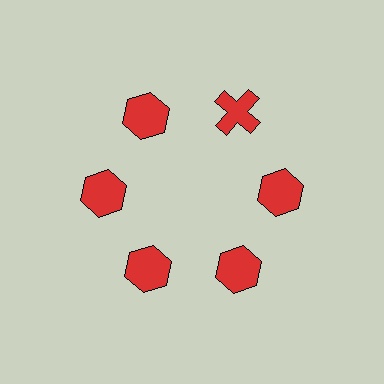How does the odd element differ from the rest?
It has a different shape: cross instead of hexagon.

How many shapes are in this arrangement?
There are 6 shapes arranged in a ring pattern.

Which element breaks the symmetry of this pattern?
The red cross at roughly the 1 o'clock position breaks the symmetry. All other shapes are red hexagons.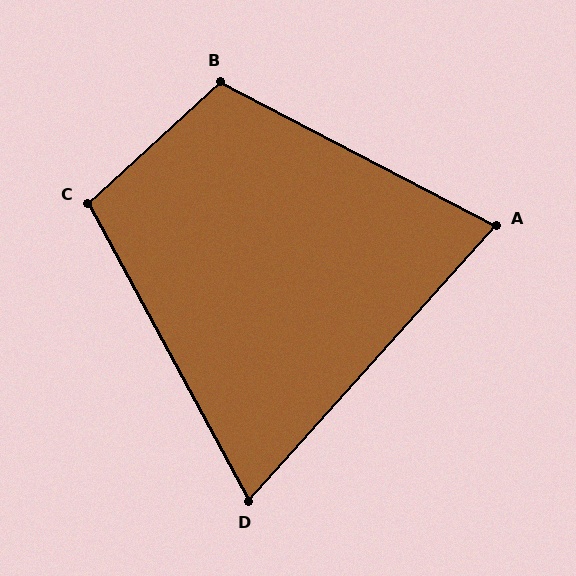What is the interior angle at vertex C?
Approximately 104 degrees (obtuse).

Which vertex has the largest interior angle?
B, at approximately 110 degrees.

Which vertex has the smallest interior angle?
D, at approximately 70 degrees.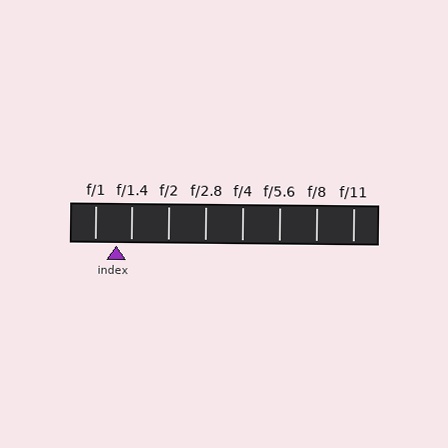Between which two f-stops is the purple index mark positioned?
The index mark is between f/1 and f/1.4.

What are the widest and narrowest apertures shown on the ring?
The widest aperture shown is f/1 and the narrowest is f/11.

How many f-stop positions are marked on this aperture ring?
There are 8 f-stop positions marked.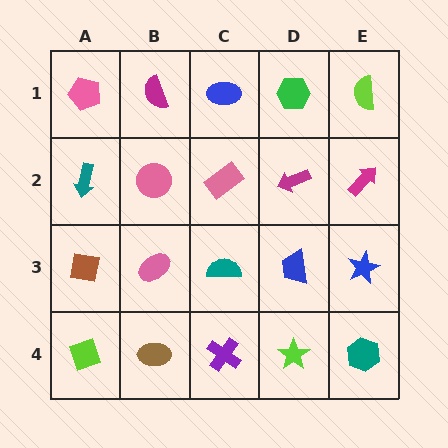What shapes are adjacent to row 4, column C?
A teal semicircle (row 3, column C), a brown ellipse (row 4, column B), a lime star (row 4, column D).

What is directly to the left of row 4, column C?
A brown ellipse.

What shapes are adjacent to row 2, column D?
A green hexagon (row 1, column D), a blue trapezoid (row 3, column D), a pink rectangle (row 2, column C), a magenta arrow (row 2, column E).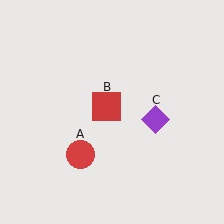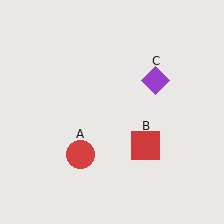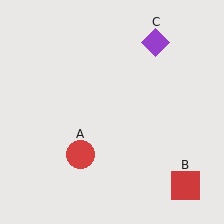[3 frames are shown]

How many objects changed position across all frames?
2 objects changed position: red square (object B), purple diamond (object C).